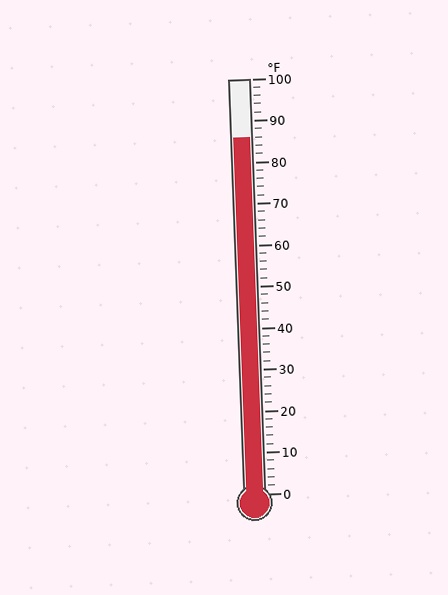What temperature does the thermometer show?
The thermometer shows approximately 86°F.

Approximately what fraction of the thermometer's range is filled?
The thermometer is filled to approximately 85% of its range.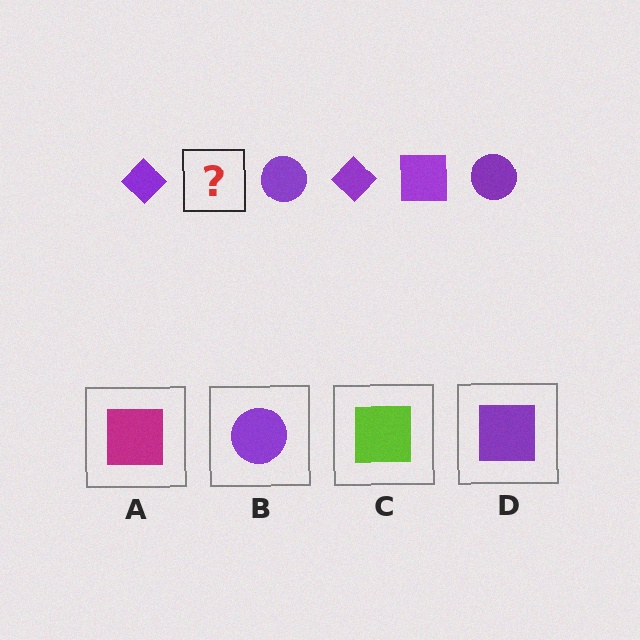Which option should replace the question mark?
Option D.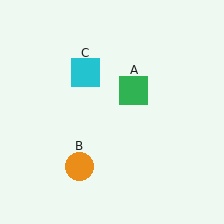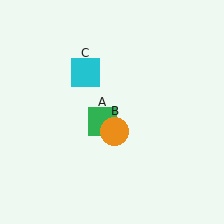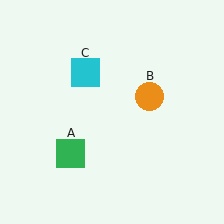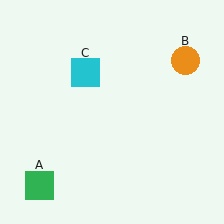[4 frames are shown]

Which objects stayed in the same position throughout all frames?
Cyan square (object C) remained stationary.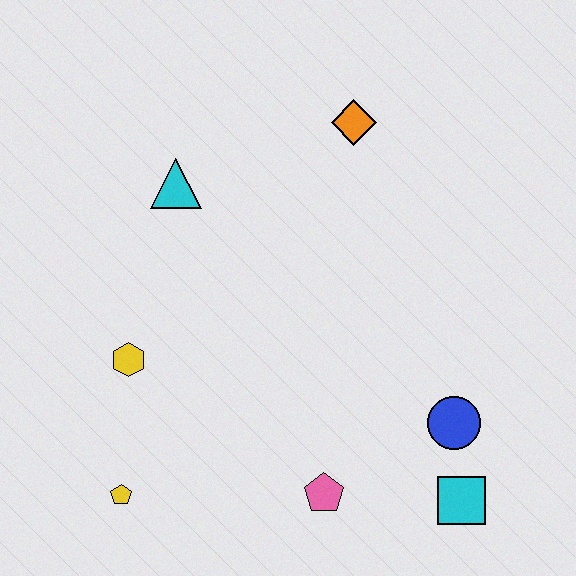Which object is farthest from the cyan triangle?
The cyan square is farthest from the cyan triangle.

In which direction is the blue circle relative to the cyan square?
The blue circle is above the cyan square.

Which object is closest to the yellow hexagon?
The yellow pentagon is closest to the yellow hexagon.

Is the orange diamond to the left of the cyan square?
Yes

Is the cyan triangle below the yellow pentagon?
No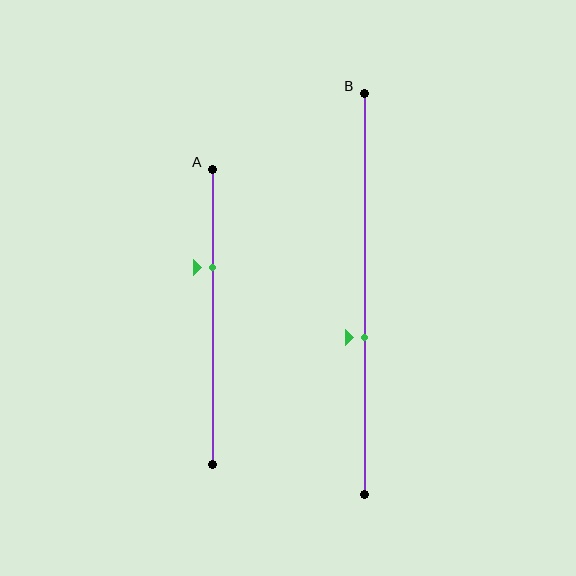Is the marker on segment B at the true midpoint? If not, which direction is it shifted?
No, the marker on segment B is shifted downward by about 11% of the segment length.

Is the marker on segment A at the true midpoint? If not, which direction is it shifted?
No, the marker on segment A is shifted upward by about 17% of the segment length.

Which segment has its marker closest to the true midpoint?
Segment B has its marker closest to the true midpoint.